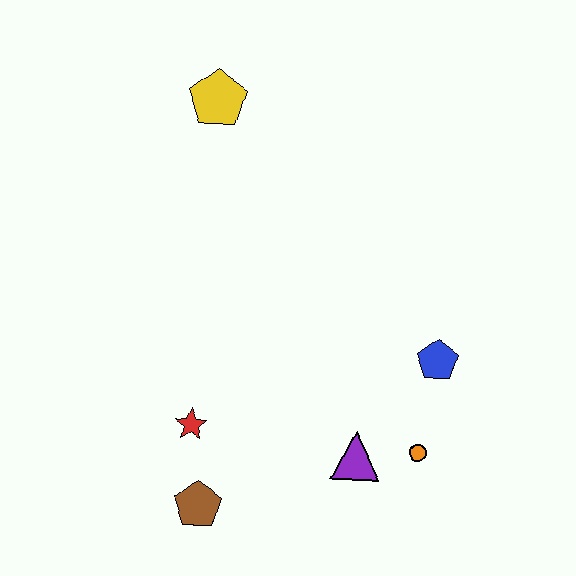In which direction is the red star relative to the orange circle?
The red star is to the left of the orange circle.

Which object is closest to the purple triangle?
The orange circle is closest to the purple triangle.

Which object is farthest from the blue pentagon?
The yellow pentagon is farthest from the blue pentagon.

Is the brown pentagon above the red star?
No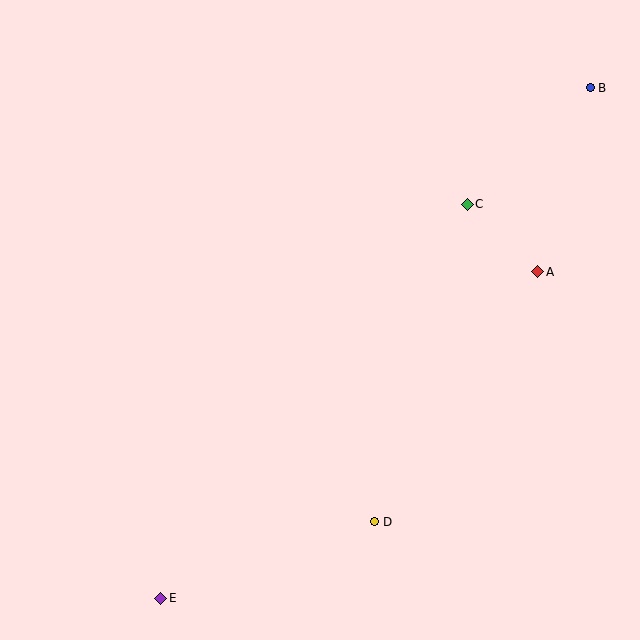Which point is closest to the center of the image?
Point C at (467, 204) is closest to the center.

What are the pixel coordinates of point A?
Point A is at (538, 272).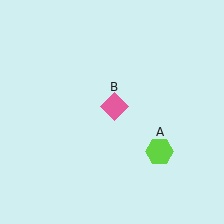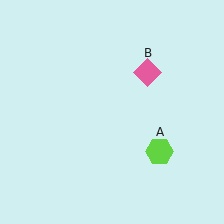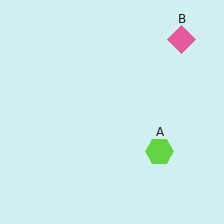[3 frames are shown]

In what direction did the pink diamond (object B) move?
The pink diamond (object B) moved up and to the right.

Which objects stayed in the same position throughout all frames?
Lime hexagon (object A) remained stationary.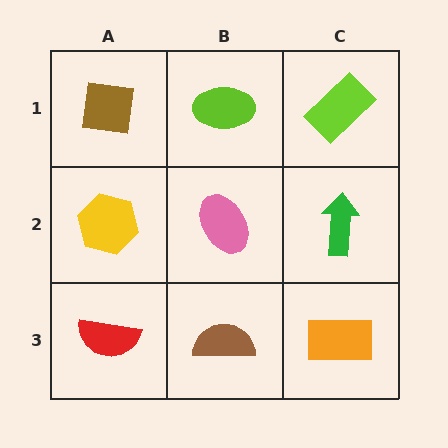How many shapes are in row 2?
3 shapes.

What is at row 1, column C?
A lime rectangle.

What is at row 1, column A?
A brown square.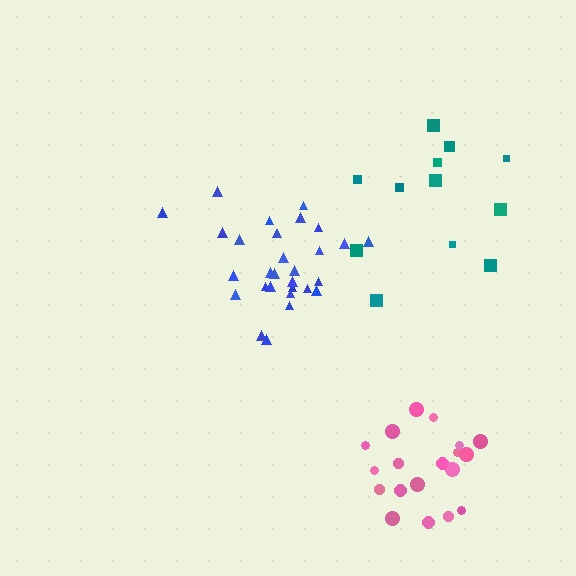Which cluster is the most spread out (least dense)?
Teal.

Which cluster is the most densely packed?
Pink.